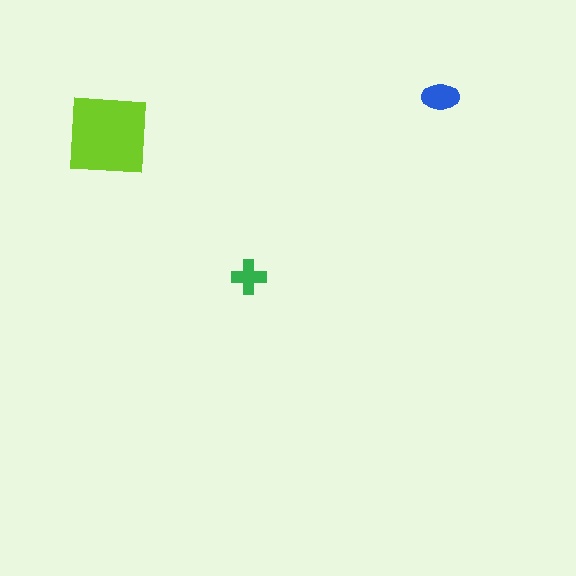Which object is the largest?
The lime square.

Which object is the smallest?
The green cross.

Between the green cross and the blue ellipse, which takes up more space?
The blue ellipse.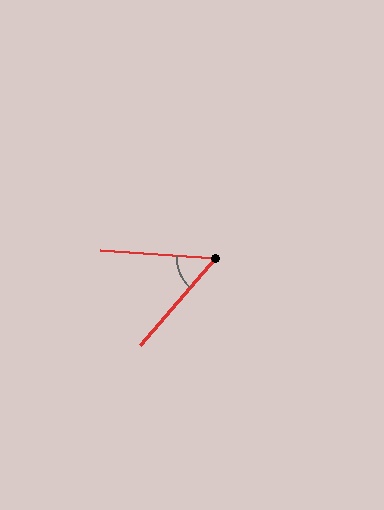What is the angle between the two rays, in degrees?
Approximately 53 degrees.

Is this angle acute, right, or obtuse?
It is acute.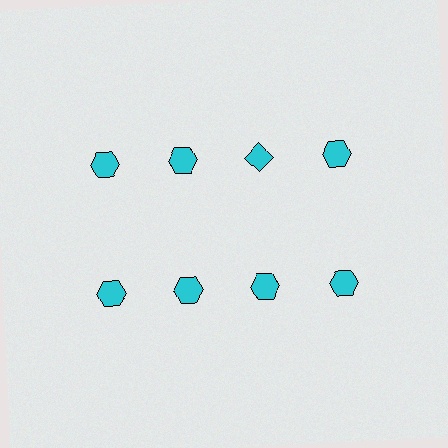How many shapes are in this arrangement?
There are 8 shapes arranged in a grid pattern.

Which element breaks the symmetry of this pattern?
The cyan diamond in the top row, center column breaks the symmetry. All other shapes are cyan hexagons.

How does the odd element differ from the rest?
It has a different shape: diamond instead of hexagon.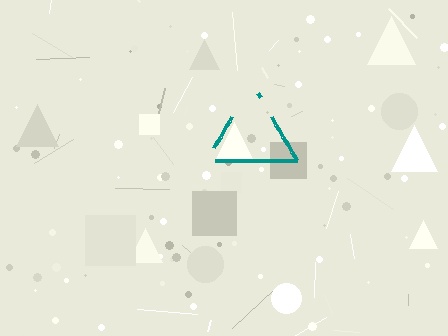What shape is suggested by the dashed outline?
The dashed outline suggests a triangle.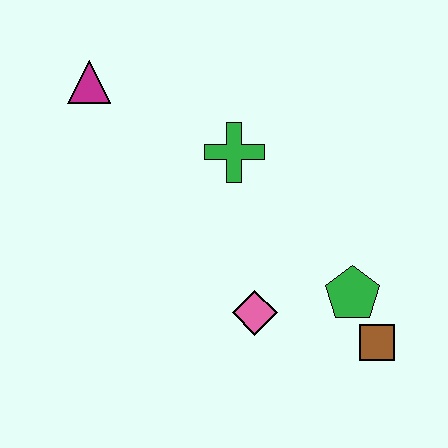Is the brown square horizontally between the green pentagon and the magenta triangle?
No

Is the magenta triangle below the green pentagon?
No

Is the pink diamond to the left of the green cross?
No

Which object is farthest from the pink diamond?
The magenta triangle is farthest from the pink diamond.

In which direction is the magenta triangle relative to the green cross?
The magenta triangle is to the left of the green cross.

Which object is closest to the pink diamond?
The green pentagon is closest to the pink diamond.